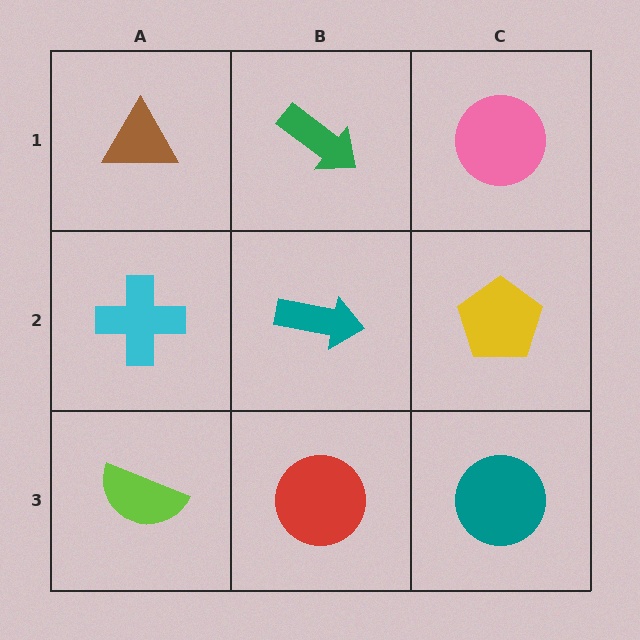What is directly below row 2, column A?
A lime semicircle.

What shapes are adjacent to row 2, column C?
A pink circle (row 1, column C), a teal circle (row 3, column C), a teal arrow (row 2, column B).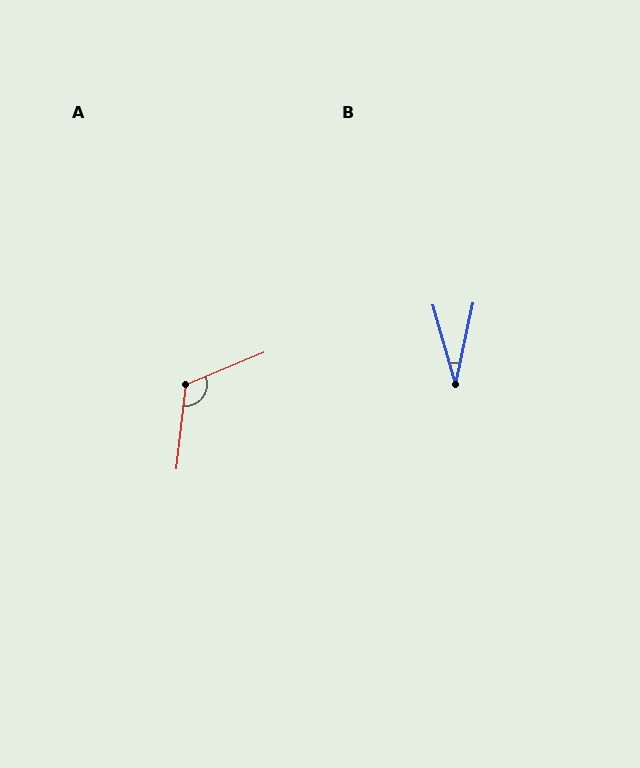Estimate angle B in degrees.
Approximately 28 degrees.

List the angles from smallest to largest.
B (28°), A (118°).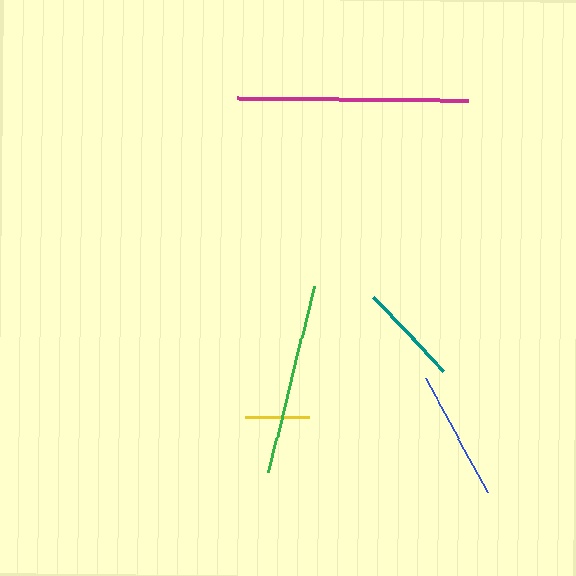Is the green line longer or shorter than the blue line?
The green line is longer than the blue line.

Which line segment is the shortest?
The yellow line is the shortest at approximately 64 pixels.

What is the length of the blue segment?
The blue segment is approximately 130 pixels long.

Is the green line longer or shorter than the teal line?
The green line is longer than the teal line.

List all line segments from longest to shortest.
From longest to shortest: magenta, green, blue, teal, yellow.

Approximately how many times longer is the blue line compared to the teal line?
The blue line is approximately 1.3 times the length of the teal line.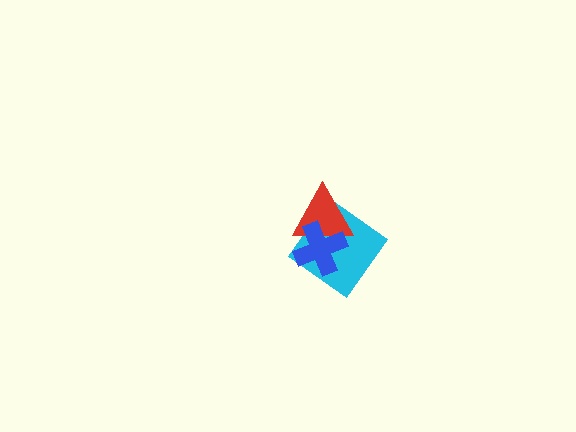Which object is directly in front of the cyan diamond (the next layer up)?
The red triangle is directly in front of the cyan diamond.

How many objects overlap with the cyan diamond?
2 objects overlap with the cyan diamond.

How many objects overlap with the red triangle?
2 objects overlap with the red triangle.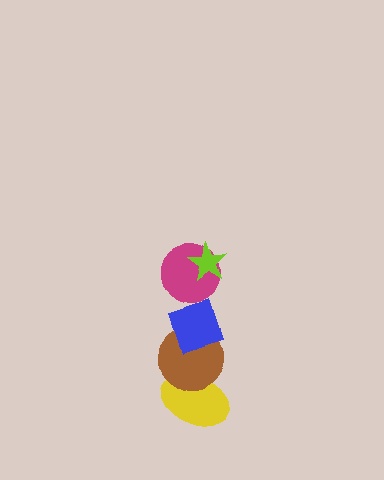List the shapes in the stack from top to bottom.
From top to bottom: the lime star, the magenta circle, the blue diamond, the brown circle, the yellow ellipse.